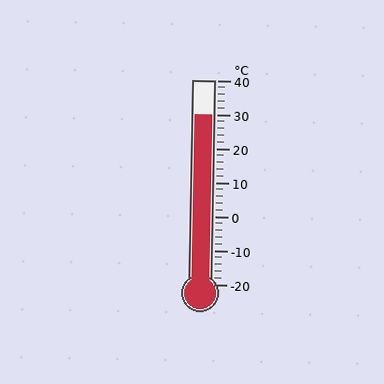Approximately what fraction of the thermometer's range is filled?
The thermometer is filled to approximately 85% of its range.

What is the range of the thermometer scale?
The thermometer scale ranges from -20°C to 40°C.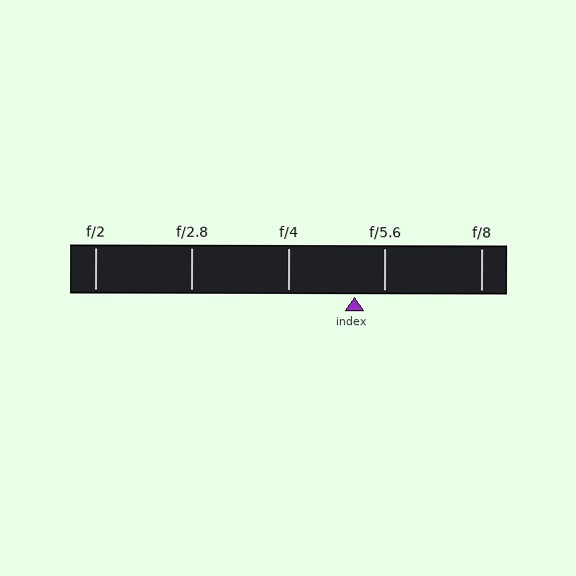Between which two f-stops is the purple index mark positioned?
The index mark is between f/4 and f/5.6.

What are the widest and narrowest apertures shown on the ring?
The widest aperture shown is f/2 and the narrowest is f/8.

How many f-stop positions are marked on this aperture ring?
There are 5 f-stop positions marked.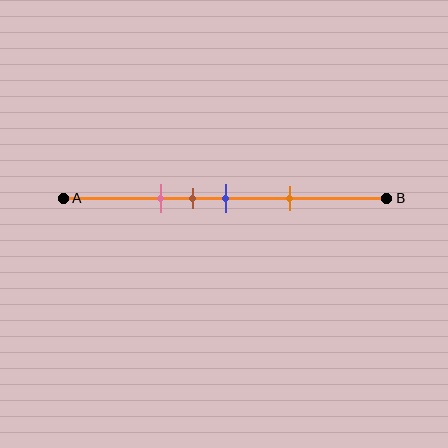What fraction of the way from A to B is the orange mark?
The orange mark is approximately 70% (0.7) of the way from A to B.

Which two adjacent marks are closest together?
The brown and blue marks are the closest adjacent pair.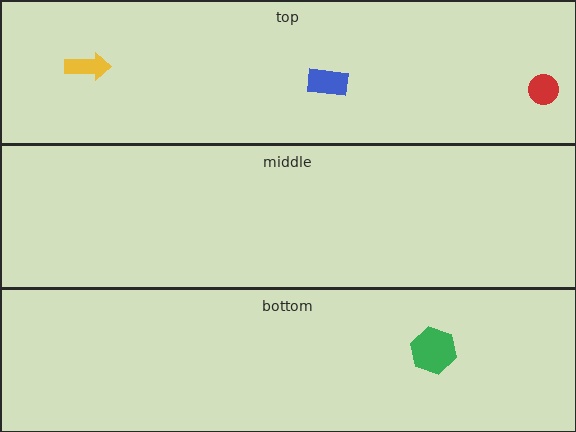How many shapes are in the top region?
3.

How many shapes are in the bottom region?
1.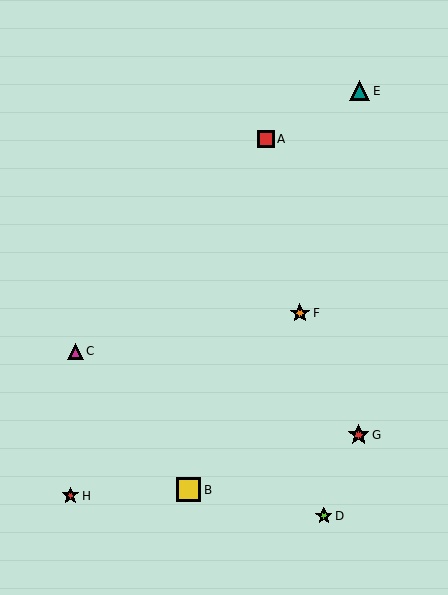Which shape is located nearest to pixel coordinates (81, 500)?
The red star (labeled H) at (70, 496) is nearest to that location.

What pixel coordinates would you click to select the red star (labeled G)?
Click at (359, 435) to select the red star G.